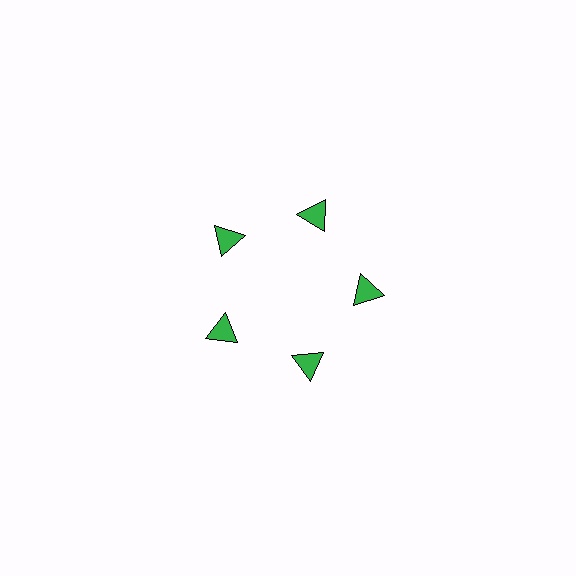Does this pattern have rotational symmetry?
Yes, this pattern has 5-fold rotational symmetry. It looks the same after rotating 72 degrees around the center.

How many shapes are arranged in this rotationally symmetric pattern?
There are 5 shapes, arranged in 5 groups of 1.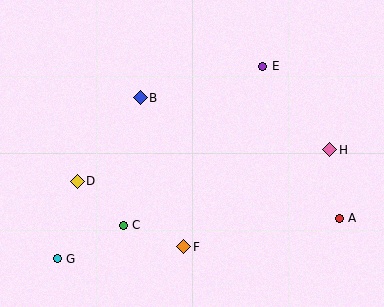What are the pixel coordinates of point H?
Point H is at (330, 150).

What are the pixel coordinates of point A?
Point A is at (339, 218).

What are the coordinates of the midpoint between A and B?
The midpoint between A and B is at (240, 158).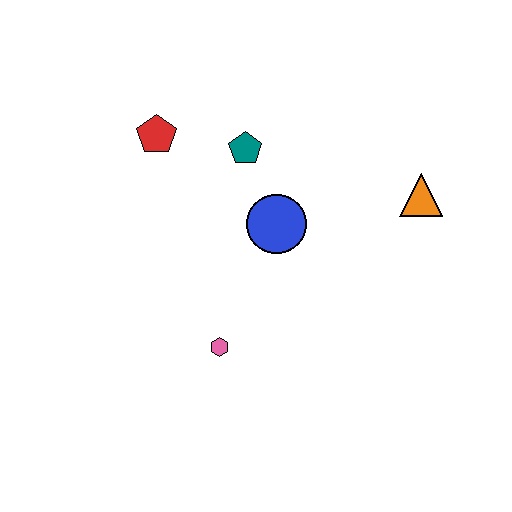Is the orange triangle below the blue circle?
No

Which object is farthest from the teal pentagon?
The pink hexagon is farthest from the teal pentagon.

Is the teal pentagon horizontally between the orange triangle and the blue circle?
No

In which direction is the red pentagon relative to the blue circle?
The red pentagon is to the left of the blue circle.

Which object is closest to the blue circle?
The teal pentagon is closest to the blue circle.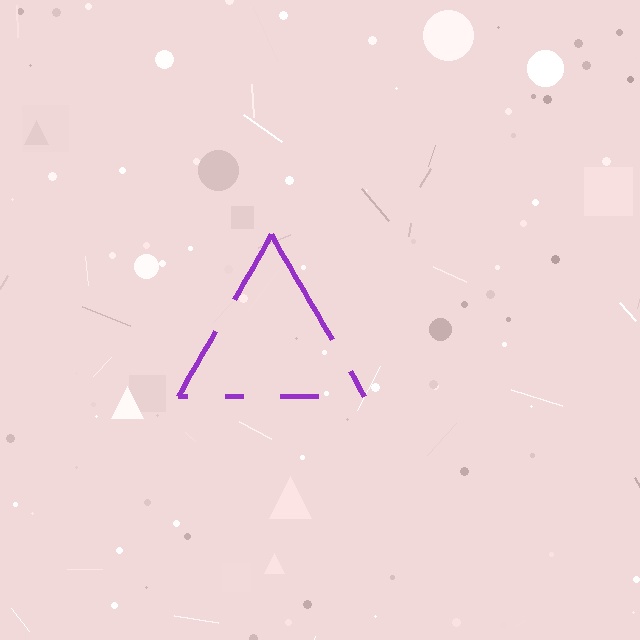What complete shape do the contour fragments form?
The contour fragments form a triangle.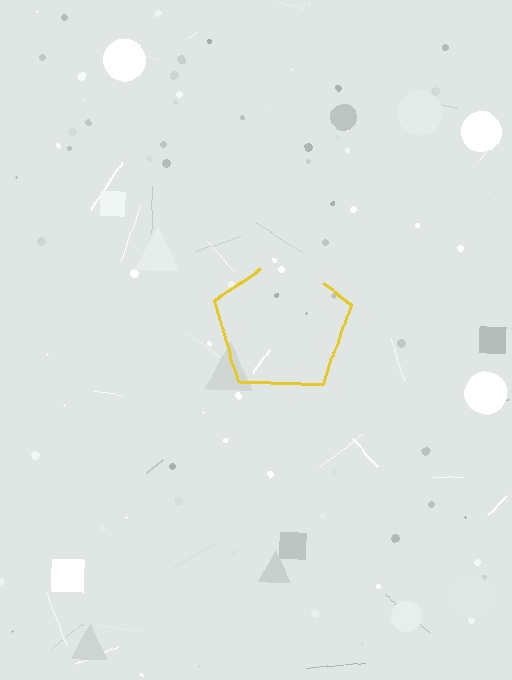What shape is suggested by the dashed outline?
The dashed outline suggests a pentagon.